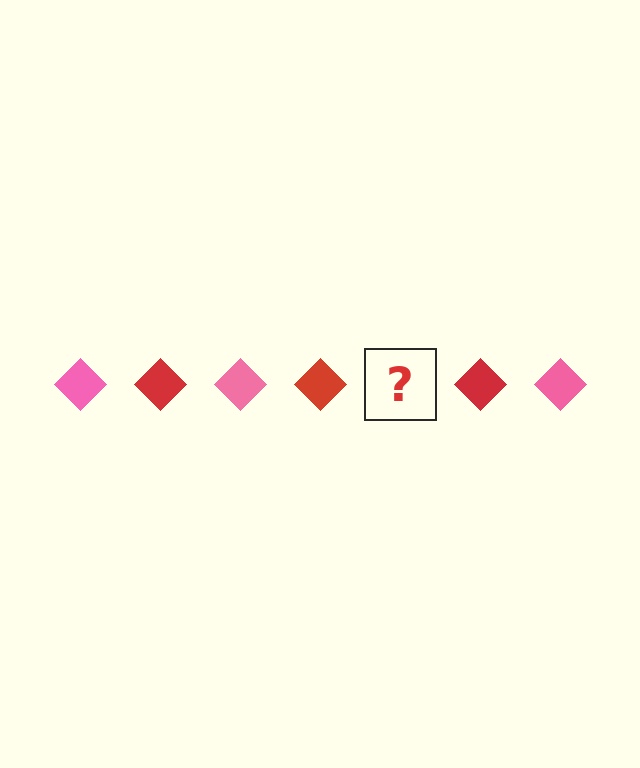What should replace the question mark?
The question mark should be replaced with a pink diamond.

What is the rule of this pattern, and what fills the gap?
The rule is that the pattern cycles through pink, red diamonds. The gap should be filled with a pink diamond.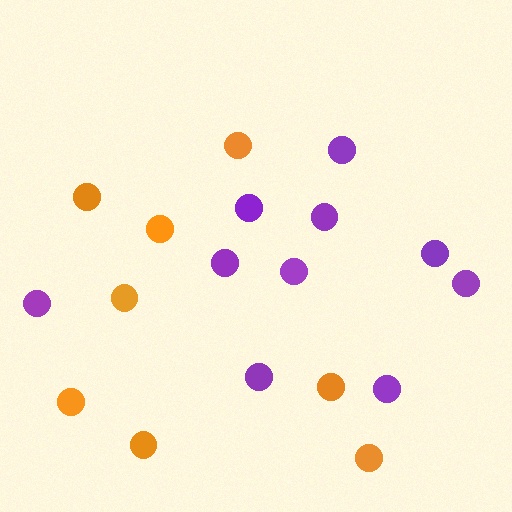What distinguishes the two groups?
There are 2 groups: one group of purple circles (10) and one group of orange circles (8).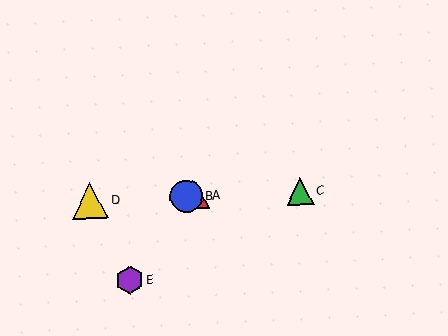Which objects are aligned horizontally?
Objects A, B, C, D are aligned horizontally.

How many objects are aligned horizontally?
4 objects (A, B, C, D) are aligned horizontally.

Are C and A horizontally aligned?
Yes, both are at y≈191.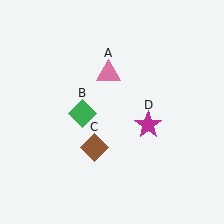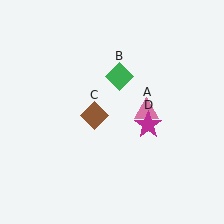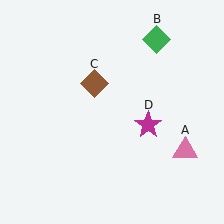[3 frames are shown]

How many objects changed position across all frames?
3 objects changed position: pink triangle (object A), green diamond (object B), brown diamond (object C).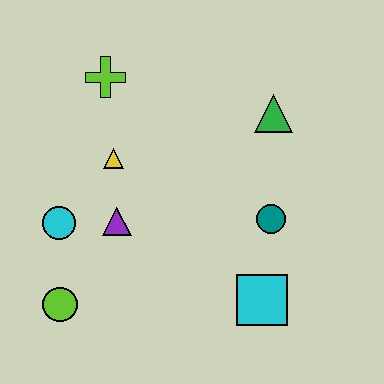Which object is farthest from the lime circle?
The green triangle is farthest from the lime circle.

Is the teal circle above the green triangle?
No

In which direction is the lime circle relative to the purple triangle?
The lime circle is below the purple triangle.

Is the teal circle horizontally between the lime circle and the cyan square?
No